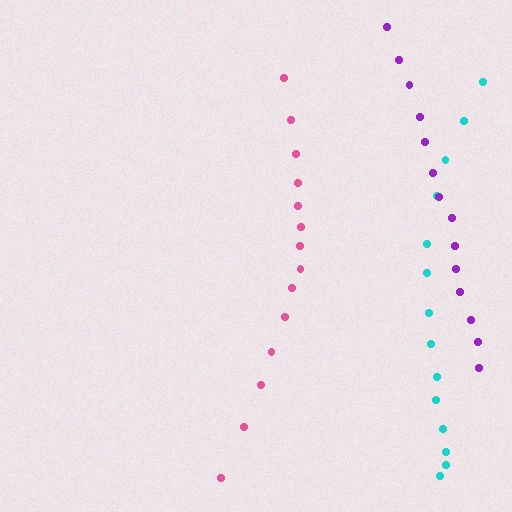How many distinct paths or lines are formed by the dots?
There are 3 distinct paths.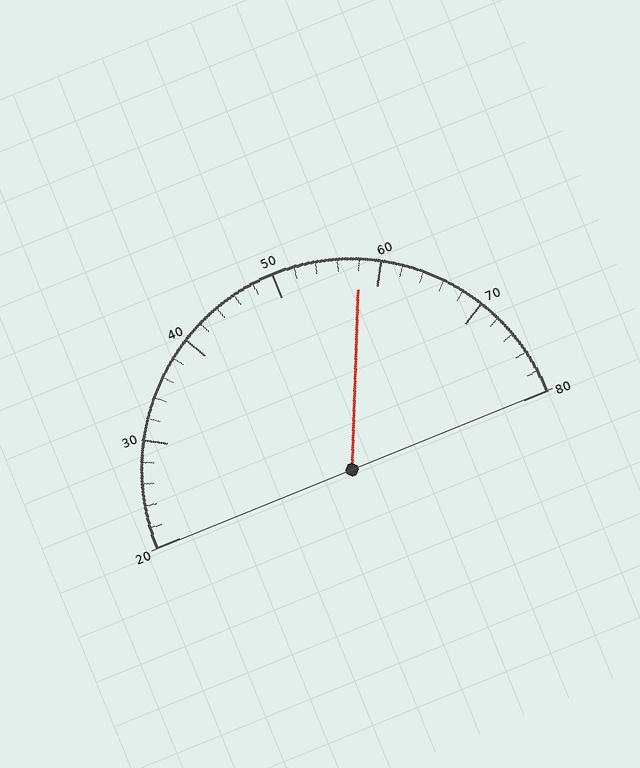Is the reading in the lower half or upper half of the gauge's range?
The reading is in the upper half of the range (20 to 80).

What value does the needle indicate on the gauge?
The needle indicates approximately 58.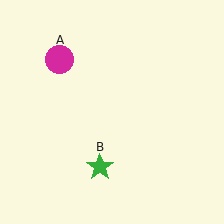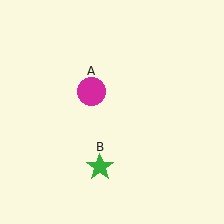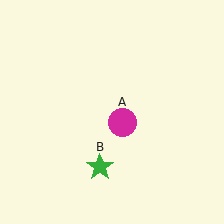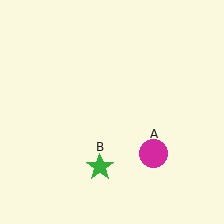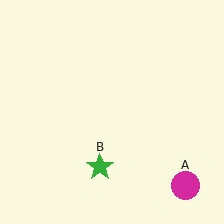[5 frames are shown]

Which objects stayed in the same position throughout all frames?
Green star (object B) remained stationary.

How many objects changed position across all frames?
1 object changed position: magenta circle (object A).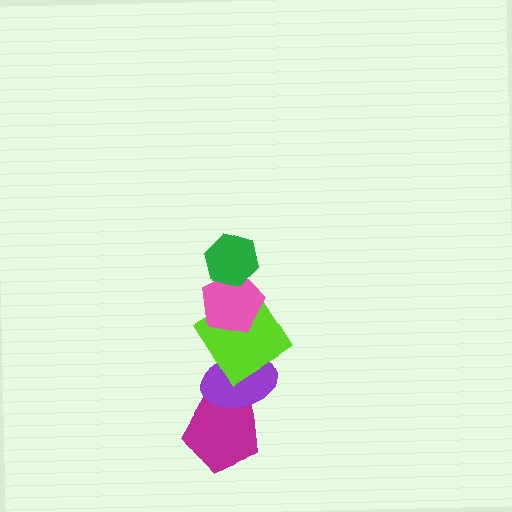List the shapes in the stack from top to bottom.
From top to bottom: the green hexagon, the pink pentagon, the lime diamond, the purple ellipse, the magenta pentagon.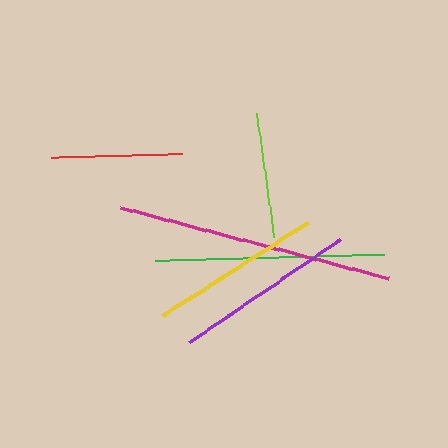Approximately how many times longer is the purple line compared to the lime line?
The purple line is approximately 1.5 times the length of the lime line.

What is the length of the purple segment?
The purple segment is approximately 183 pixels long.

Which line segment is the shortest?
The lime line is the shortest at approximately 125 pixels.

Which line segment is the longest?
The magenta line is the longest at approximately 277 pixels.